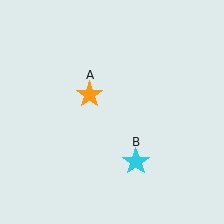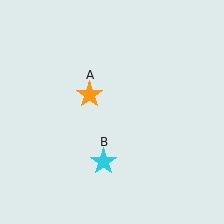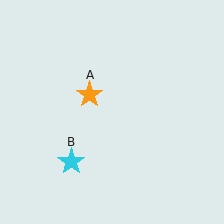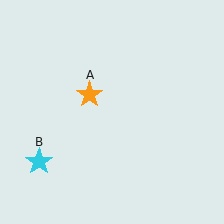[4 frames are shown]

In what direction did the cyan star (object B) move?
The cyan star (object B) moved left.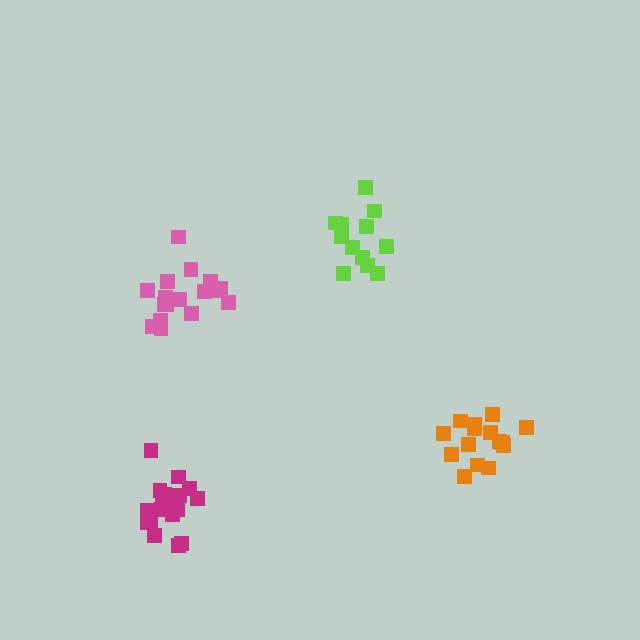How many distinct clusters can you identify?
There are 4 distinct clusters.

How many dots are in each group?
Group 1: 15 dots, Group 2: 17 dots, Group 3: 12 dots, Group 4: 18 dots (62 total).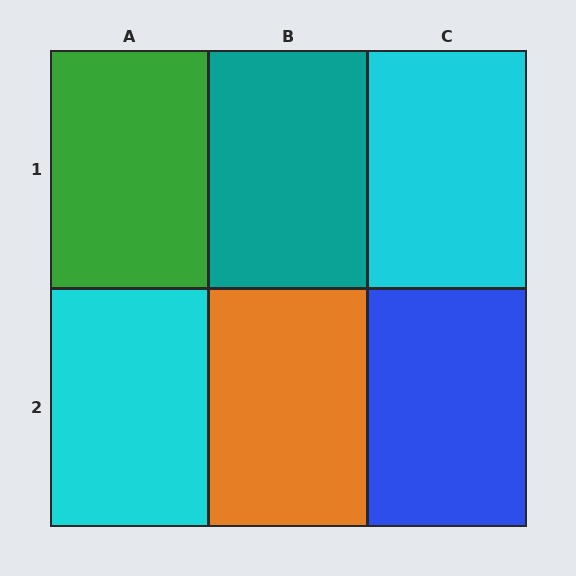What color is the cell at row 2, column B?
Orange.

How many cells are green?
1 cell is green.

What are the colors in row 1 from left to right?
Green, teal, cyan.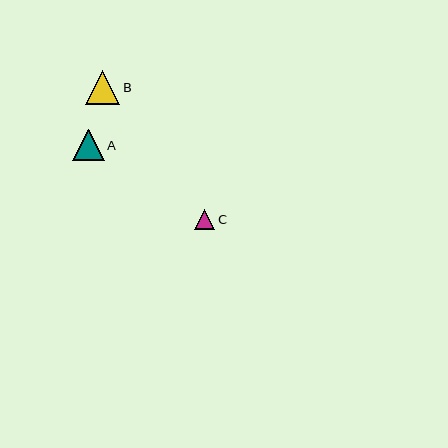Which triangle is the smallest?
Triangle C is the smallest with a size of approximately 20 pixels.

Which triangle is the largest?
Triangle B is the largest with a size of approximately 34 pixels.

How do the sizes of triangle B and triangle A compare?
Triangle B and triangle A are approximately the same size.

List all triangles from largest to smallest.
From largest to smallest: B, A, C.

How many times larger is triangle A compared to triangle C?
Triangle A is approximately 1.6 times the size of triangle C.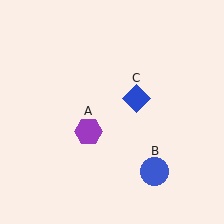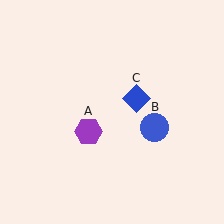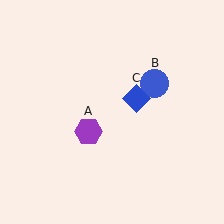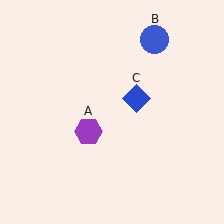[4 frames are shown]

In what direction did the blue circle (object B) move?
The blue circle (object B) moved up.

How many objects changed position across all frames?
1 object changed position: blue circle (object B).